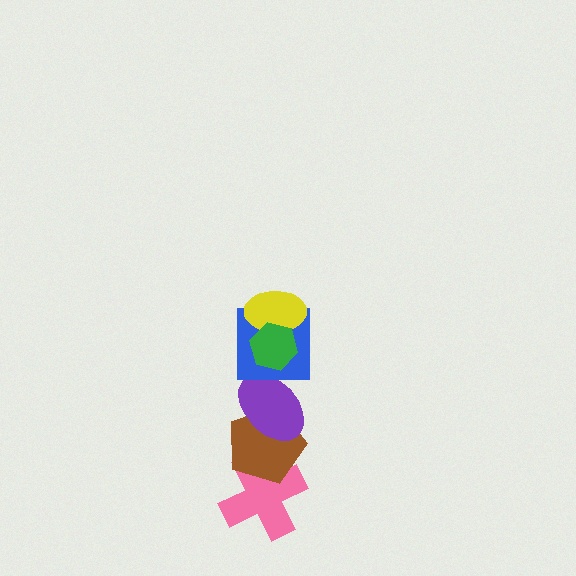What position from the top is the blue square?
The blue square is 3rd from the top.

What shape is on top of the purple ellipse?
The blue square is on top of the purple ellipse.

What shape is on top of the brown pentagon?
The purple ellipse is on top of the brown pentagon.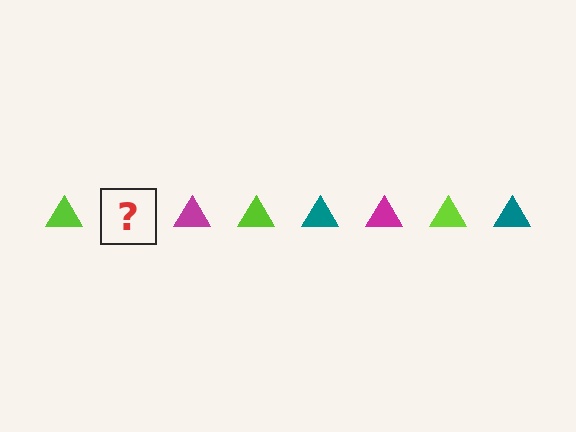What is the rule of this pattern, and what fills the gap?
The rule is that the pattern cycles through lime, teal, magenta triangles. The gap should be filled with a teal triangle.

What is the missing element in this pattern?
The missing element is a teal triangle.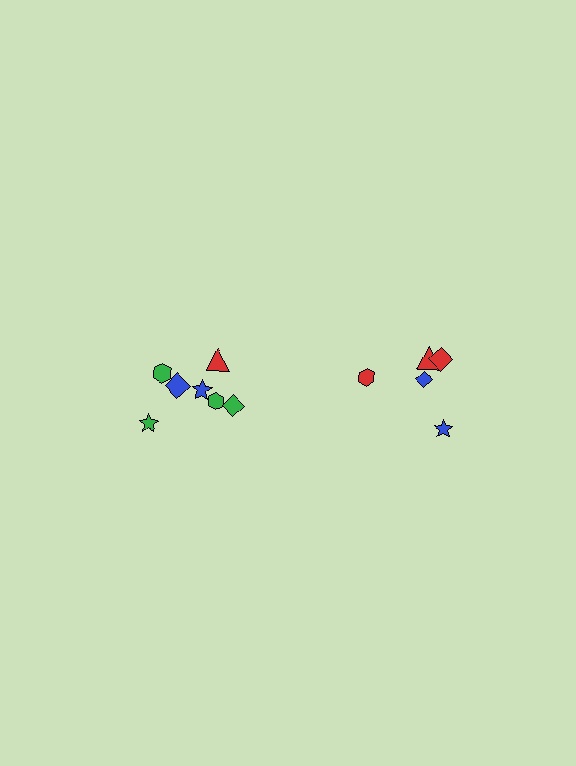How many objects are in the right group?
There are 5 objects.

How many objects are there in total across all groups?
There are 12 objects.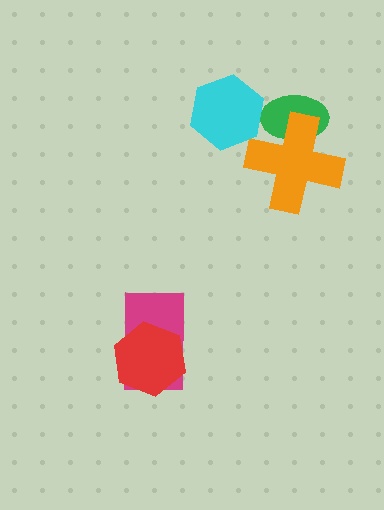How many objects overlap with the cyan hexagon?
0 objects overlap with the cyan hexagon.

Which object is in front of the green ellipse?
The orange cross is in front of the green ellipse.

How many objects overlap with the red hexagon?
1 object overlaps with the red hexagon.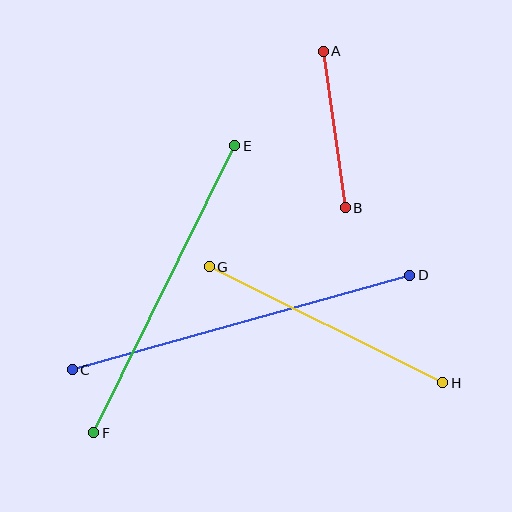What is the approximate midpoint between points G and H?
The midpoint is at approximately (326, 325) pixels.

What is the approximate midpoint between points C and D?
The midpoint is at approximately (241, 322) pixels.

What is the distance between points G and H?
The distance is approximately 261 pixels.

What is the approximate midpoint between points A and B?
The midpoint is at approximately (334, 130) pixels.